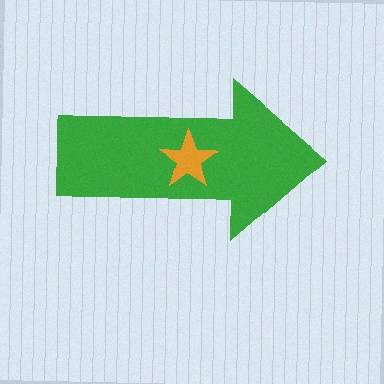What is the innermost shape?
The orange star.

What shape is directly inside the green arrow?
The orange star.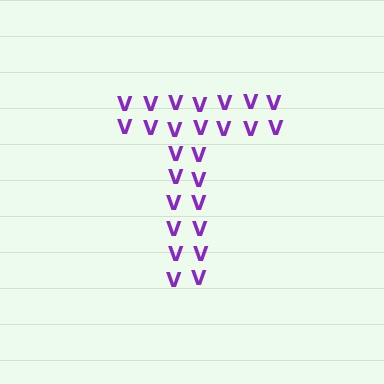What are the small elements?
The small elements are letter V's.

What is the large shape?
The large shape is the letter T.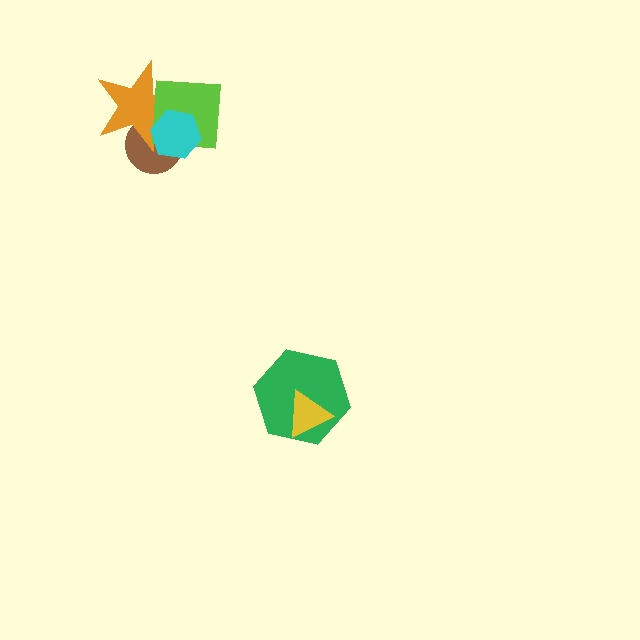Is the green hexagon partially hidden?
Yes, it is partially covered by another shape.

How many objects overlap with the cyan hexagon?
3 objects overlap with the cyan hexagon.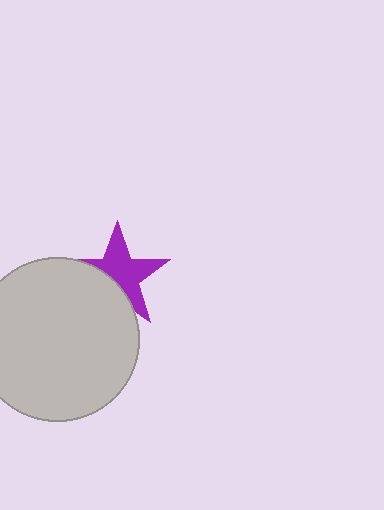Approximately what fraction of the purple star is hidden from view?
Roughly 39% of the purple star is hidden behind the light gray circle.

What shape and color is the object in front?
The object in front is a light gray circle.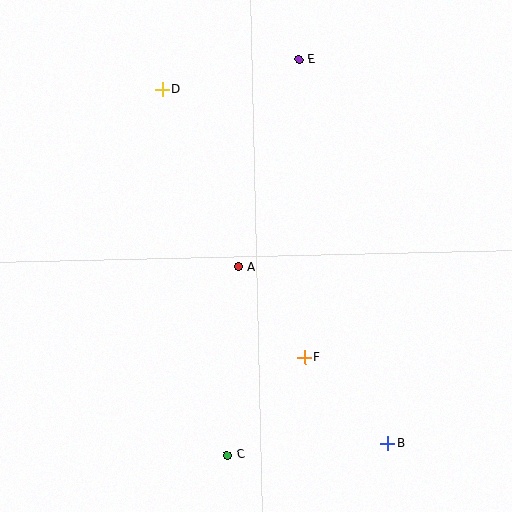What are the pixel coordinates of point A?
Point A is at (238, 267).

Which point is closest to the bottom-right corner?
Point B is closest to the bottom-right corner.